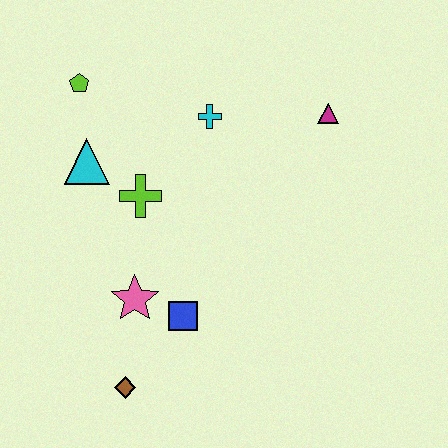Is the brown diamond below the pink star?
Yes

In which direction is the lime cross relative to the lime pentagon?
The lime cross is below the lime pentagon.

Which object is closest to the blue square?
The pink star is closest to the blue square.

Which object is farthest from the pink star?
The magenta triangle is farthest from the pink star.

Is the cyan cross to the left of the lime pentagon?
No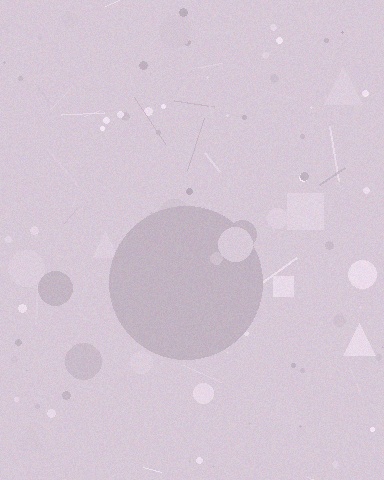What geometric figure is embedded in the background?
A circle is embedded in the background.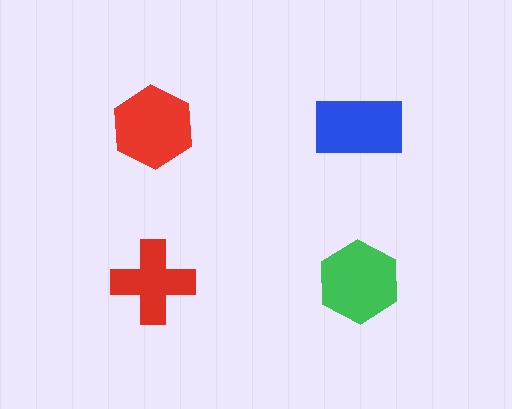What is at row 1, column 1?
A red hexagon.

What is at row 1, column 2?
A blue rectangle.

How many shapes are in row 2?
2 shapes.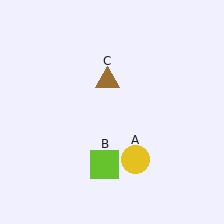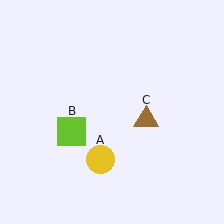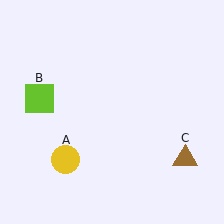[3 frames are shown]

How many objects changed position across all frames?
3 objects changed position: yellow circle (object A), lime square (object B), brown triangle (object C).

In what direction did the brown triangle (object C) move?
The brown triangle (object C) moved down and to the right.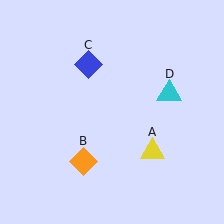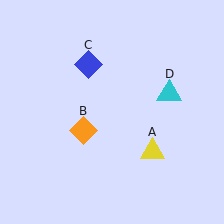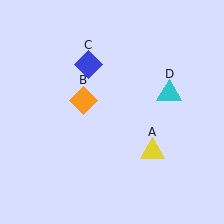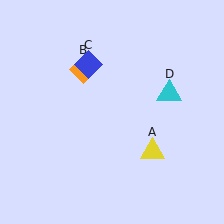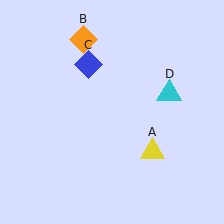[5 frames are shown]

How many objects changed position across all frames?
1 object changed position: orange diamond (object B).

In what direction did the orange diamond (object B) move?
The orange diamond (object B) moved up.